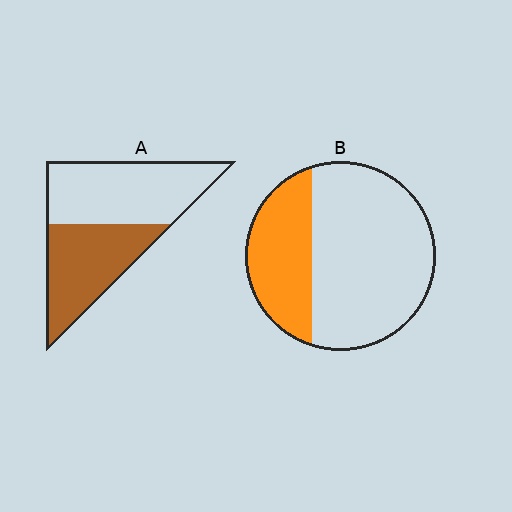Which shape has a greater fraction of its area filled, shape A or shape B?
Shape A.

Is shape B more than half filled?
No.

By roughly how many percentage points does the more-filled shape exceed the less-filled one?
By roughly 15 percentage points (A over B).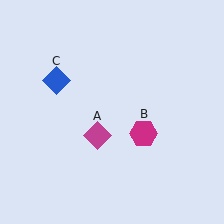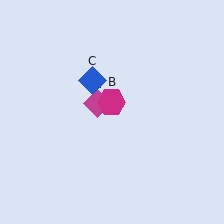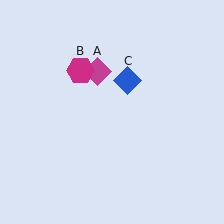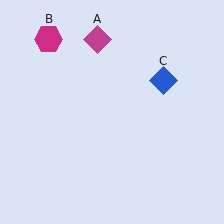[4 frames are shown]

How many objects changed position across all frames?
3 objects changed position: magenta diamond (object A), magenta hexagon (object B), blue diamond (object C).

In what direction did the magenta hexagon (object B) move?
The magenta hexagon (object B) moved up and to the left.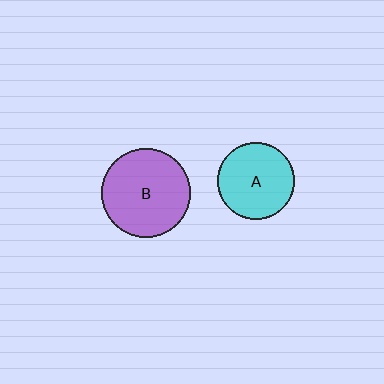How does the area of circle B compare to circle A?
Approximately 1.3 times.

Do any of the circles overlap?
No, none of the circles overlap.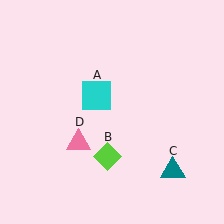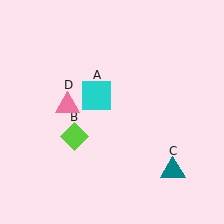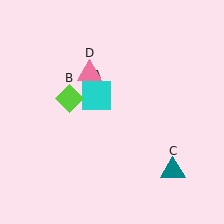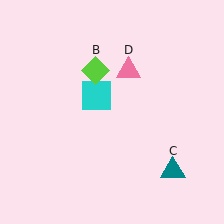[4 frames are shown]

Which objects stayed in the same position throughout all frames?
Cyan square (object A) and teal triangle (object C) remained stationary.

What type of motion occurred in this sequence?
The lime diamond (object B), pink triangle (object D) rotated clockwise around the center of the scene.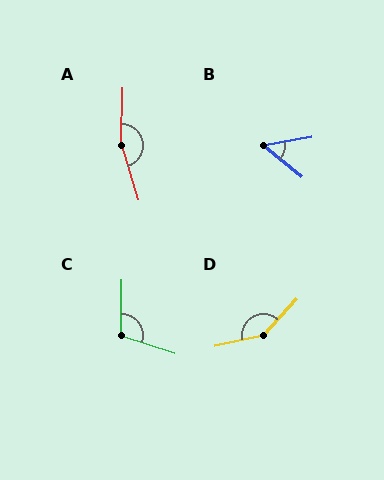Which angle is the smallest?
B, at approximately 49 degrees.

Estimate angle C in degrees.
Approximately 108 degrees.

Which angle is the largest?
A, at approximately 162 degrees.